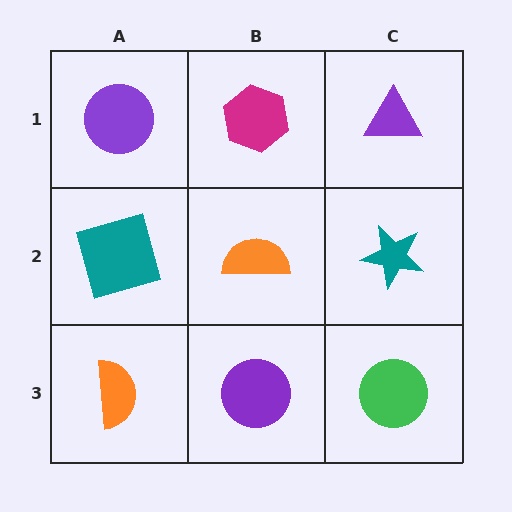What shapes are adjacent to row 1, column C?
A teal star (row 2, column C), a magenta hexagon (row 1, column B).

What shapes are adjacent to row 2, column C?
A purple triangle (row 1, column C), a green circle (row 3, column C), an orange semicircle (row 2, column B).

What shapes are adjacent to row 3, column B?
An orange semicircle (row 2, column B), an orange semicircle (row 3, column A), a green circle (row 3, column C).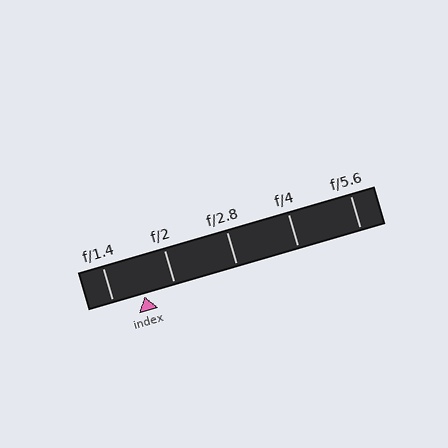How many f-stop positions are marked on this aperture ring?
There are 5 f-stop positions marked.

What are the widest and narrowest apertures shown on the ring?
The widest aperture shown is f/1.4 and the narrowest is f/5.6.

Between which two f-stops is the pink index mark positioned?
The index mark is between f/1.4 and f/2.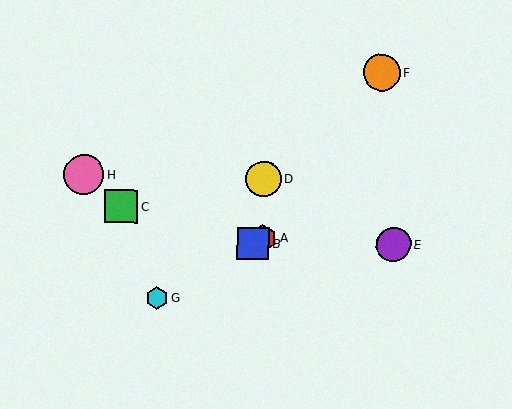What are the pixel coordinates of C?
Object C is at (121, 207).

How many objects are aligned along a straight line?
3 objects (A, B, G) are aligned along a straight line.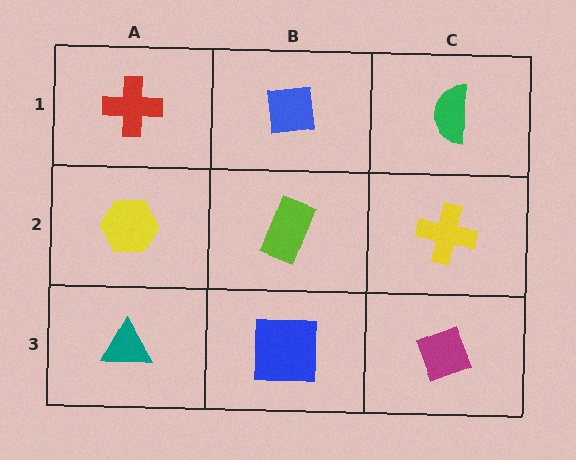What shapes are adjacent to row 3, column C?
A yellow cross (row 2, column C), a blue square (row 3, column B).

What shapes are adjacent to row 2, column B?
A blue square (row 1, column B), a blue square (row 3, column B), a yellow hexagon (row 2, column A), a yellow cross (row 2, column C).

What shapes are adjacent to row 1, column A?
A yellow hexagon (row 2, column A), a blue square (row 1, column B).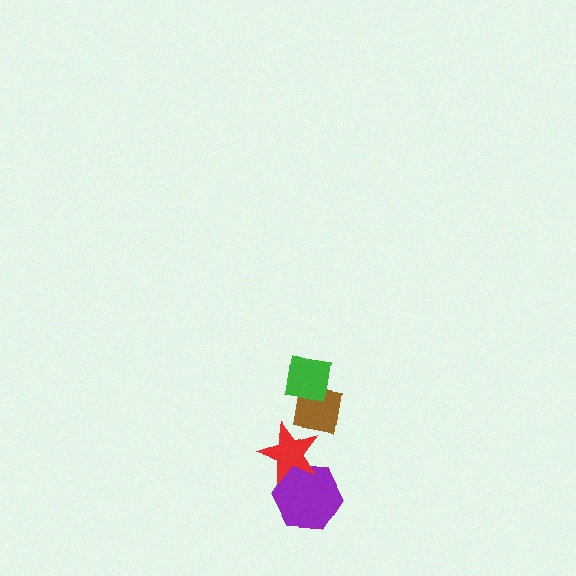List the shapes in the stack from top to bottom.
From top to bottom: the green square, the brown square, the red star, the purple hexagon.